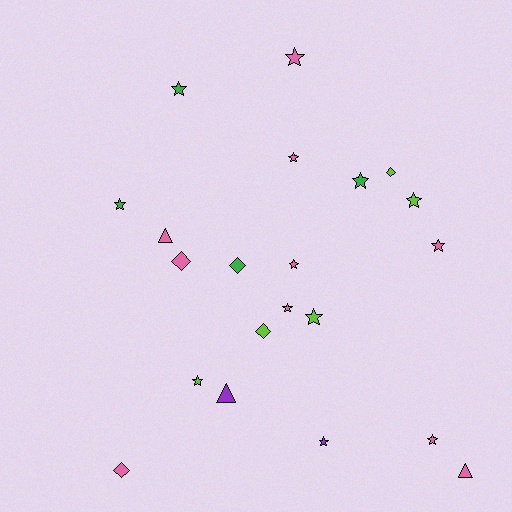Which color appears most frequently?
Pink, with 10 objects.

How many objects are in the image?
There are 21 objects.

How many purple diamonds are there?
There are no purple diamonds.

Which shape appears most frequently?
Star, with 13 objects.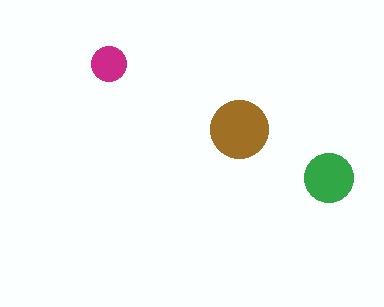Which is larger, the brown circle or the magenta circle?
The brown one.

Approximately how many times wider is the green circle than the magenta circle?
About 1.5 times wider.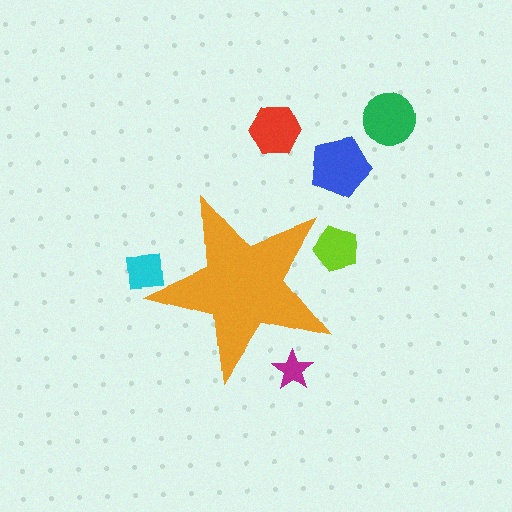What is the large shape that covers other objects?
An orange star.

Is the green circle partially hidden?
No, the green circle is fully visible.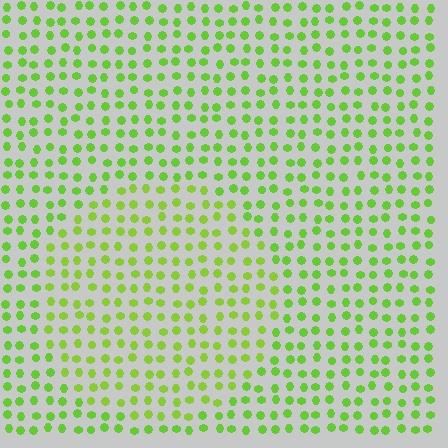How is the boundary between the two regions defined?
The boundary is defined purely by a slight shift in hue (about 14 degrees). Spacing, size, and orientation are identical on both sides.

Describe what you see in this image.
The image is filled with small lime elements in a uniform arrangement. A circle-shaped region is visible where the elements are tinted to a slightly different hue, forming a subtle color boundary.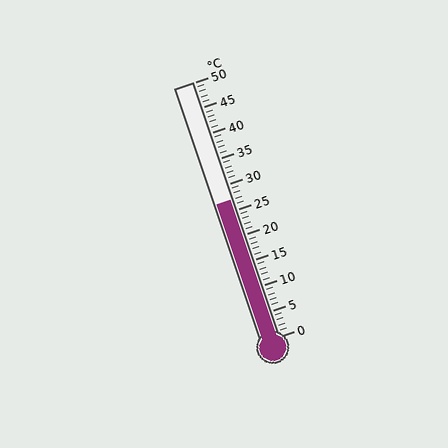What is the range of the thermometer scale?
The thermometer scale ranges from 0°C to 50°C.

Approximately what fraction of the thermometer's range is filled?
The thermometer is filled to approximately 55% of its range.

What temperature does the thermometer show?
The thermometer shows approximately 27°C.